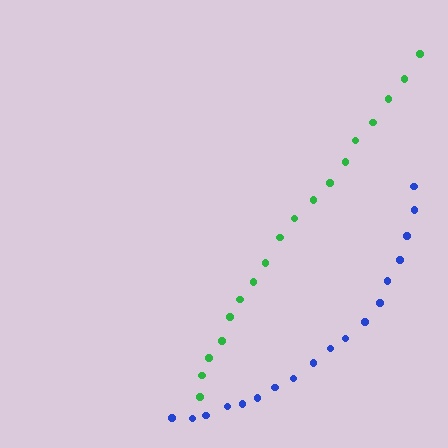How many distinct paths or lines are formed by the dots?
There are 2 distinct paths.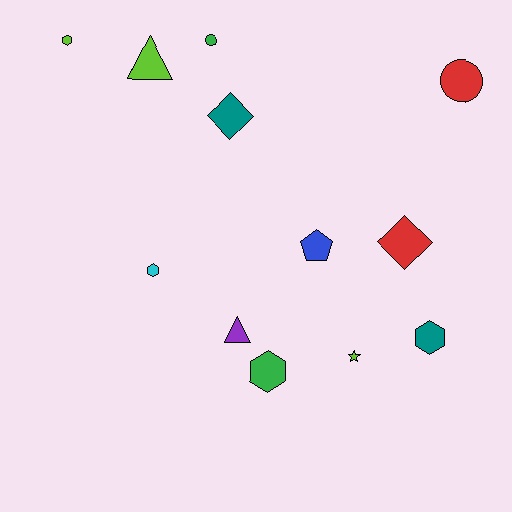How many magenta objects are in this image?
There are no magenta objects.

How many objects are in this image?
There are 12 objects.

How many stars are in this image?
There is 1 star.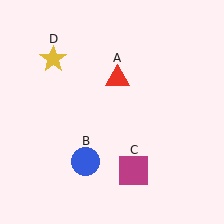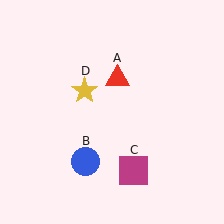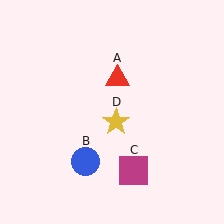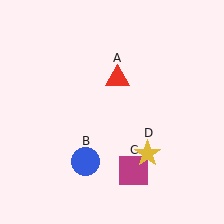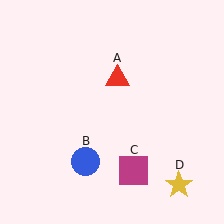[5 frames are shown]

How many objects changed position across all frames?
1 object changed position: yellow star (object D).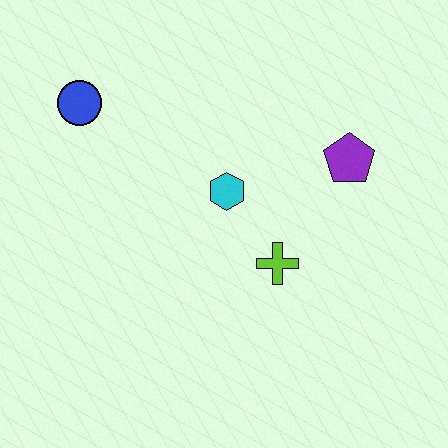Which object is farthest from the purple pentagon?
The blue circle is farthest from the purple pentagon.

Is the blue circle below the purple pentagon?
No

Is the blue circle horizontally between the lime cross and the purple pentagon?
No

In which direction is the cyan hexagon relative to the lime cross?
The cyan hexagon is above the lime cross.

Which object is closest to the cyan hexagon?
The lime cross is closest to the cyan hexagon.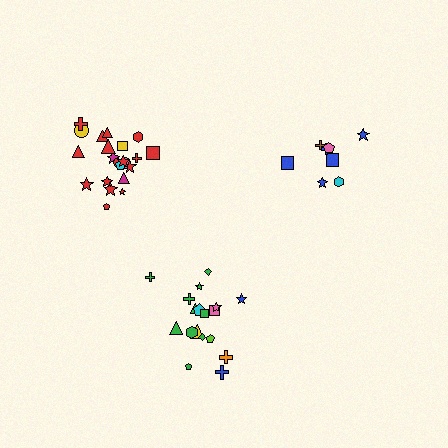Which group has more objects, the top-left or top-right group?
The top-left group.